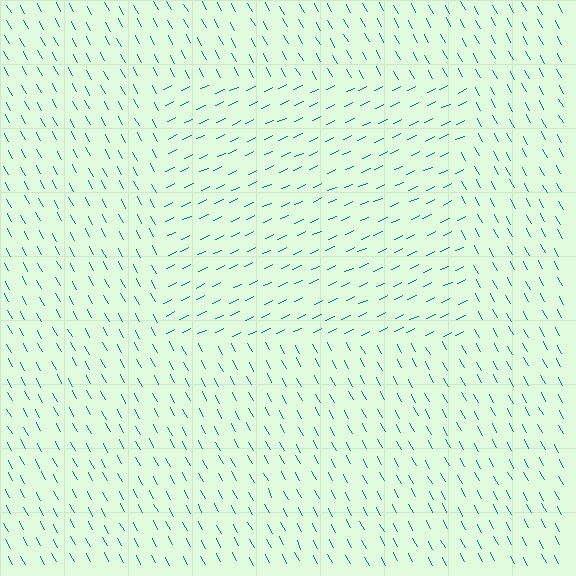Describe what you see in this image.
The image is filled with small teal line segments. A rectangle region in the image has lines oriented differently from the surrounding lines, creating a visible texture boundary.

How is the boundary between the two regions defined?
The boundary is defined purely by a change in line orientation (approximately 86 degrees difference). All lines are the same color and thickness.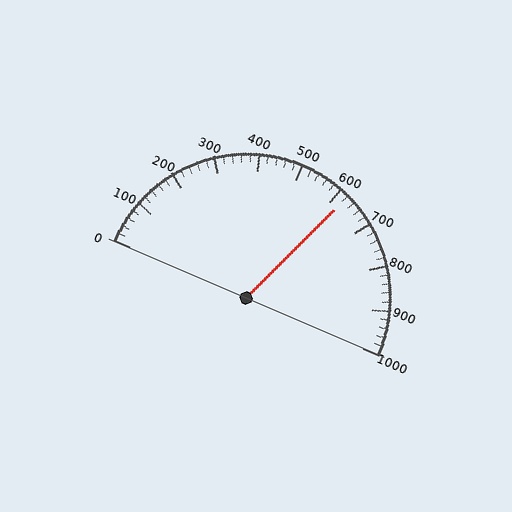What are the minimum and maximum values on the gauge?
The gauge ranges from 0 to 1000.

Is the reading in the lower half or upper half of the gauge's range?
The reading is in the upper half of the range (0 to 1000).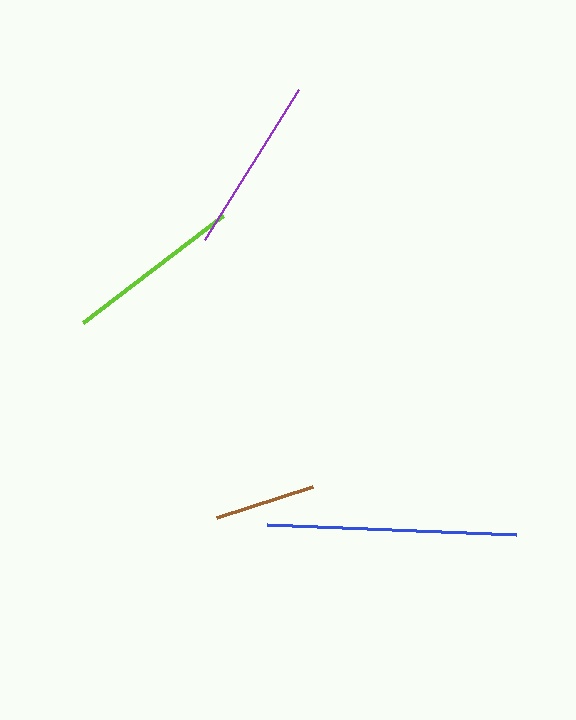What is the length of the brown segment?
The brown segment is approximately 101 pixels long.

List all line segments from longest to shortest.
From longest to shortest: blue, purple, lime, brown.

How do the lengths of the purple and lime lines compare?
The purple and lime lines are approximately the same length.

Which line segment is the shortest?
The brown line is the shortest at approximately 101 pixels.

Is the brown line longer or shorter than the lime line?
The lime line is longer than the brown line.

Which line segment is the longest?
The blue line is the longest at approximately 249 pixels.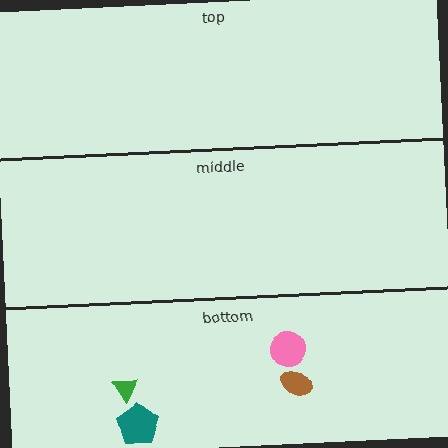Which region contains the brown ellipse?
The bottom region.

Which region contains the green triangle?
The bottom region.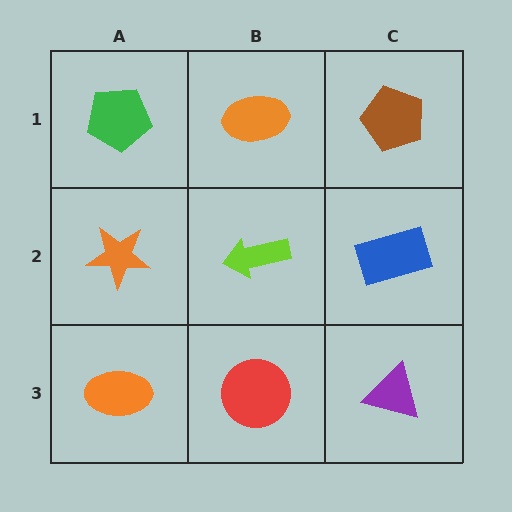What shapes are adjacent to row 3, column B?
A lime arrow (row 2, column B), an orange ellipse (row 3, column A), a purple triangle (row 3, column C).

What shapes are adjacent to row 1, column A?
An orange star (row 2, column A), an orange ellipse (row 1, column B).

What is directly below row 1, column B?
A lime arrow.